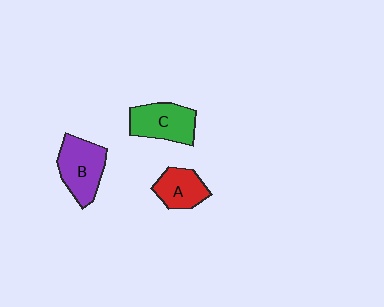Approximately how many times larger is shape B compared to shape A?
Approximately 1.4 times.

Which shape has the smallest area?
Shape A (red).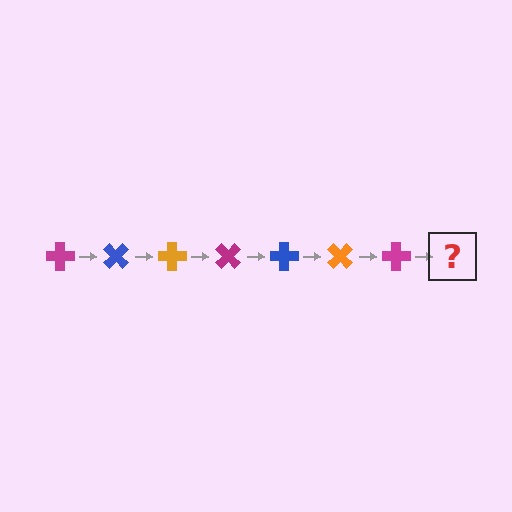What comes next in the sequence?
The next element should be a blue cross, rotated 315 degrees from the start.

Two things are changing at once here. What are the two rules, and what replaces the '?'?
The two rules are that it rotates 45 degrees each step and the color cycles through magenta, blue, and orange. The '?' should be a blue cross, rotated 315 degrees from the start.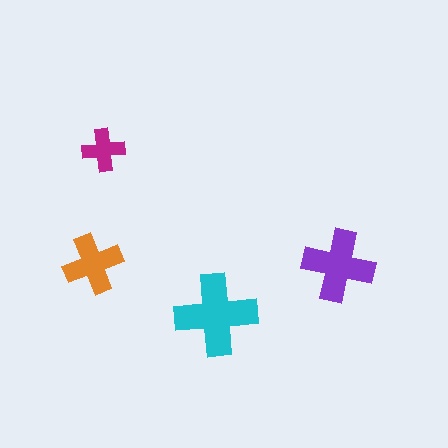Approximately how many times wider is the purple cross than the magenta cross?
About 1.5 times wider.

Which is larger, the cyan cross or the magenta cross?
The cyan one.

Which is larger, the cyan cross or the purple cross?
The cyan one.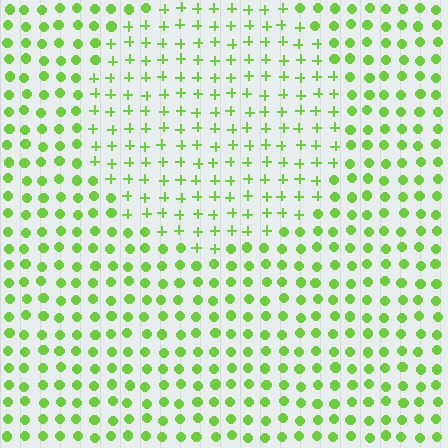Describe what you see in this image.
The image is filled with small lime elements arranged in a uniform grid. A circle-shaped region contains plus signs, while the surrounding area contains circles. The boundary is defined purely by the change in element shape.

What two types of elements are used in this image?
The image uses plus signs inside the circle region and circles outside it.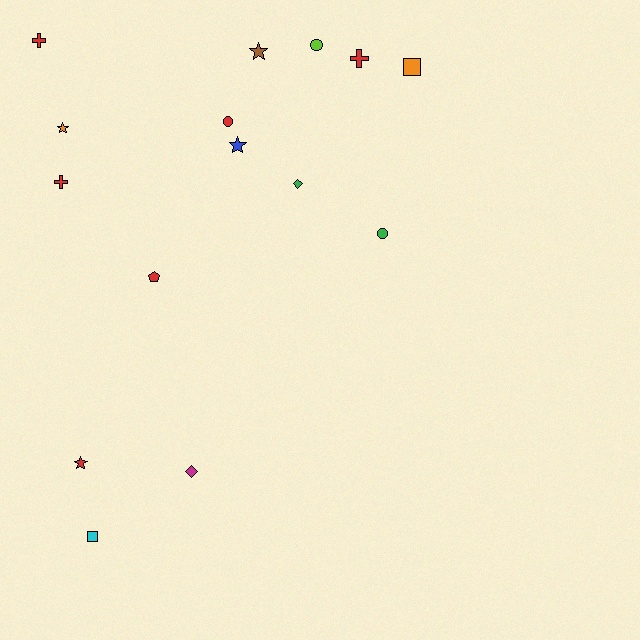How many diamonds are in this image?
There are 2 diamonds.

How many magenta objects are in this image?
There is 1 magenta object.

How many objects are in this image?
There are 15 objects.